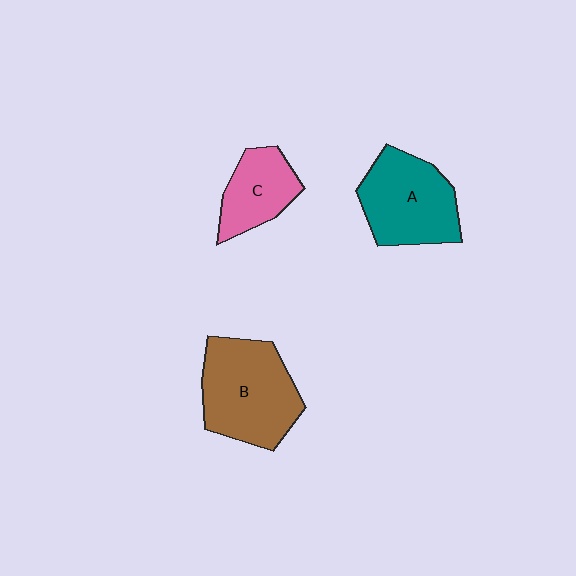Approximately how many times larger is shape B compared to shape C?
Approximately 1.7 times.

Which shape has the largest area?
Shape B (brown).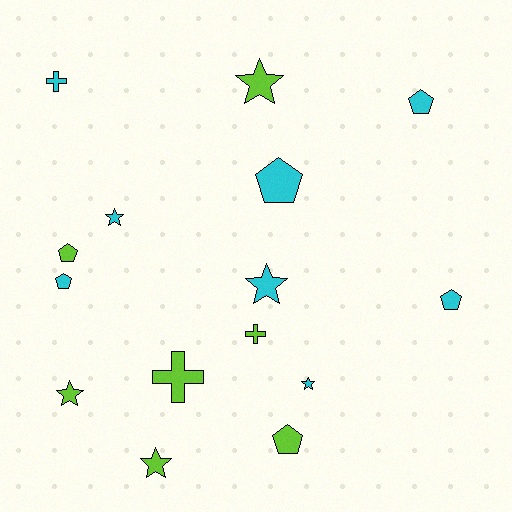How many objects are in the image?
There are 15 objects.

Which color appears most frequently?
Cyan, with 8 objects.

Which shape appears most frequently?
Star, with 6 objects.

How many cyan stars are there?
There are 3 cyan stars.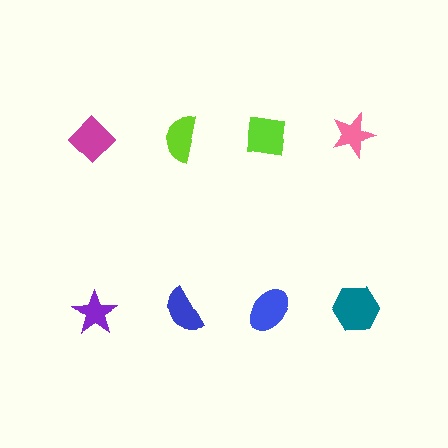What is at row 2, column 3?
A blue ellipse.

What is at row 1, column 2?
A lime semicircle.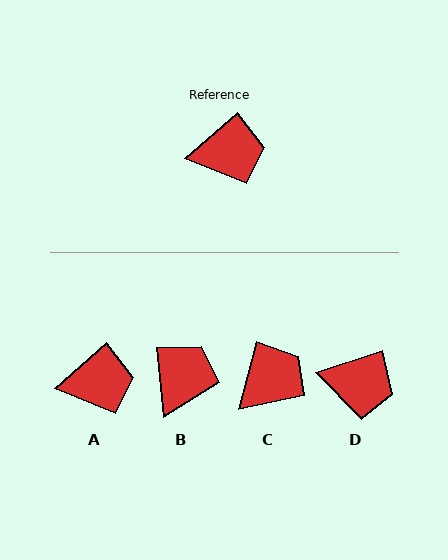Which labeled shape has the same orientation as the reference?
A.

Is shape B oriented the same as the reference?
No, it is off by about 54 degrees.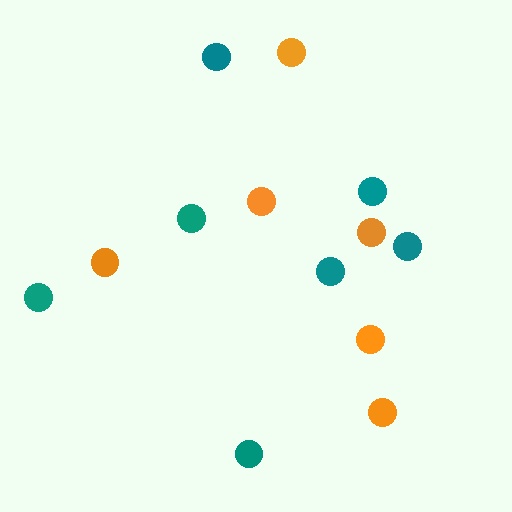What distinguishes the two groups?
There are 2 groups: one group of orange circles (6) and one group of teal circles (7).